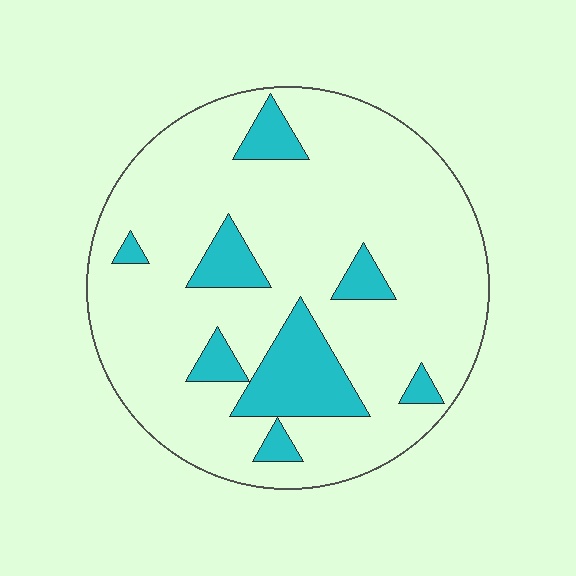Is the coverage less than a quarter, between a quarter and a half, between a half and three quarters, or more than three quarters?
Less than a quarter.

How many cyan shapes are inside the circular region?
8.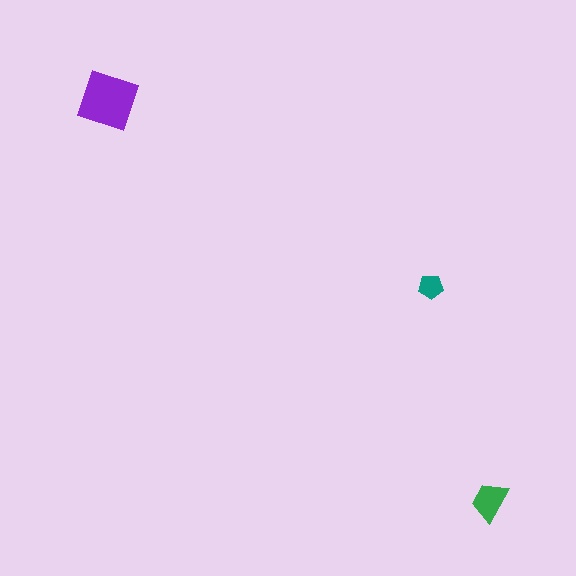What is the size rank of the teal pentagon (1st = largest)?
3rd.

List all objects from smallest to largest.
The teal pentagon, the green trapezoid, the purple diamond.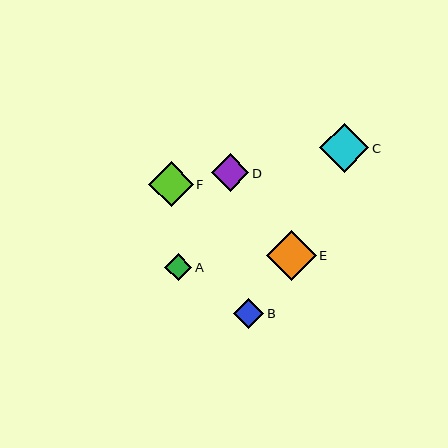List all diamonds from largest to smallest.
From largest to smallest: E, C, F, D, B, A.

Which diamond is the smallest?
Diamond A is the smallest with a size of approximately 27 pixels.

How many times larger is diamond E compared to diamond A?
Diamond E is approximately 1.8 times the size of diamond A.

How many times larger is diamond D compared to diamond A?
Diamond D is approximately 1.4 times the size of diamond A.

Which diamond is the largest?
Diamond E is the largest with a size of approximately 50 pixels.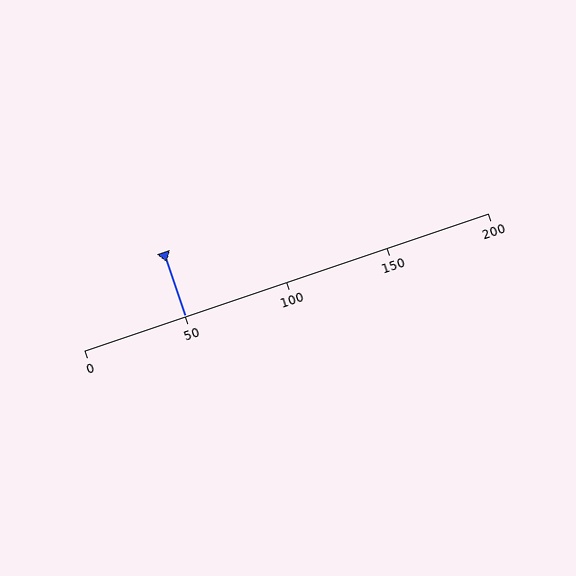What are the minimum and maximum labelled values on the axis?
The axis runs from 0 to 200.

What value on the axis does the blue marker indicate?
The marker indicates approximately 50.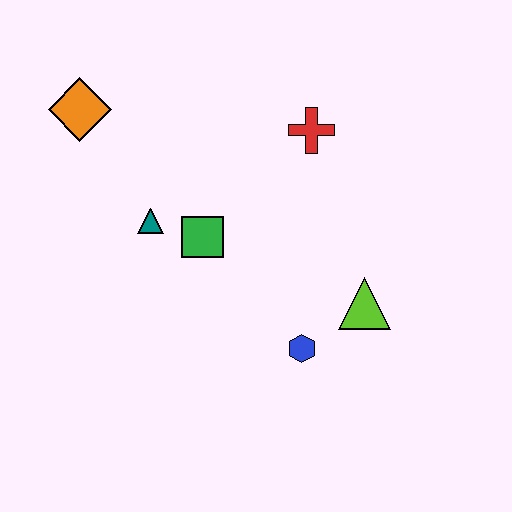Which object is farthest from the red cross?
The orange diamond is farthest from the red cross.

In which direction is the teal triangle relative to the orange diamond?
The teal triangle is below the orange diamond.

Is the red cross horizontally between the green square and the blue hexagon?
No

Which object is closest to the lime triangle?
The blue hexagon is closest to the lime triangle.